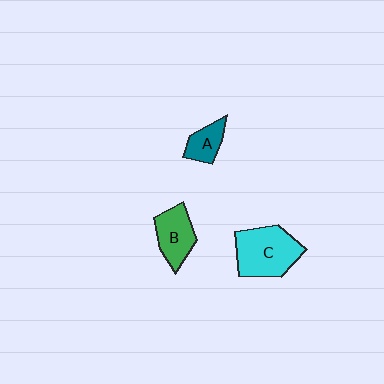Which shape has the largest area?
Shape C (cyan).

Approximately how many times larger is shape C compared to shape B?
Approximately 1.5 times.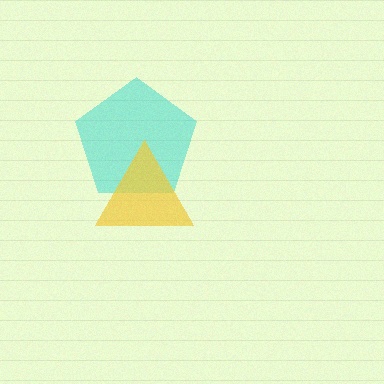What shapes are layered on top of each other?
The layered shapes are: a cyan pentagon, a yellow triangle.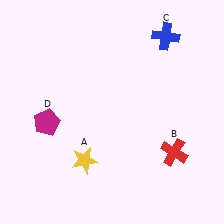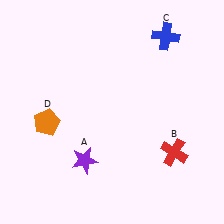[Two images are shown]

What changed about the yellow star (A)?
In Image 1, A is yellow. In Image 2, it changed to purple.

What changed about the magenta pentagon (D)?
In Image 1, D is magenta. In Image 2, it changed to orange.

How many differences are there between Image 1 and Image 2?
There are 2 differences between the two images.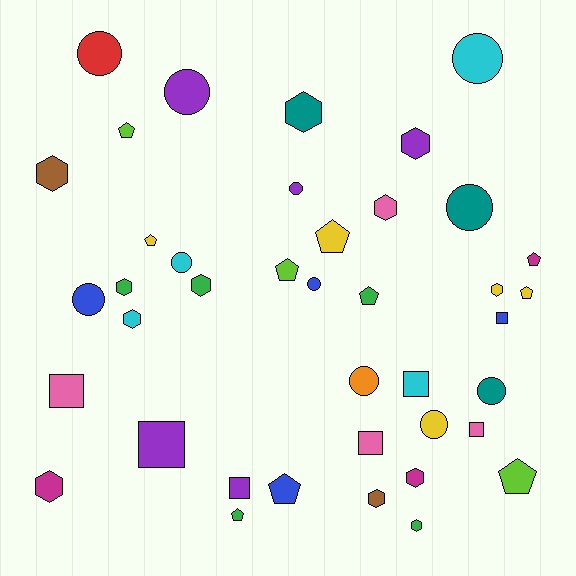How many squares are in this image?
There are 7 squares.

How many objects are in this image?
There are 40 objects.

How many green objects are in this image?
There are 5 green objects.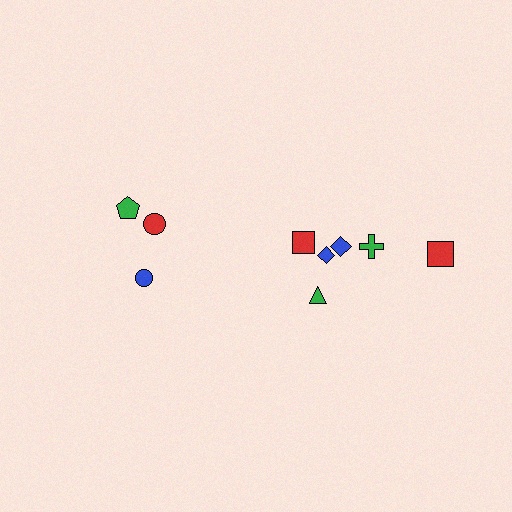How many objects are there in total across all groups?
There are 9 objects.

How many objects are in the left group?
There are 3 objects.